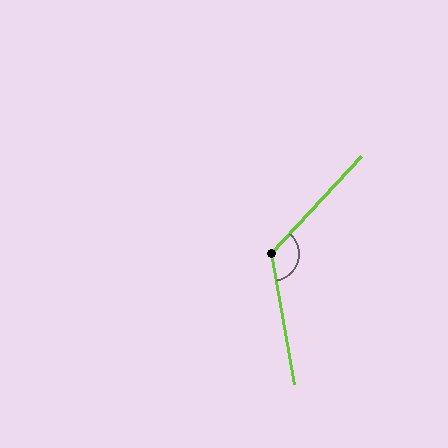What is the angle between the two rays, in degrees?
Approximately 128 degrees.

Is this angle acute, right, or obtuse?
It is obtuse.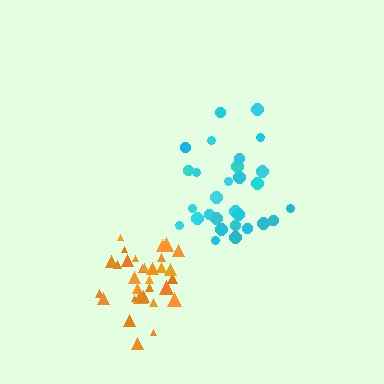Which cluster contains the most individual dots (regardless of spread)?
Orange (34).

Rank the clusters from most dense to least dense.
orange, cyan.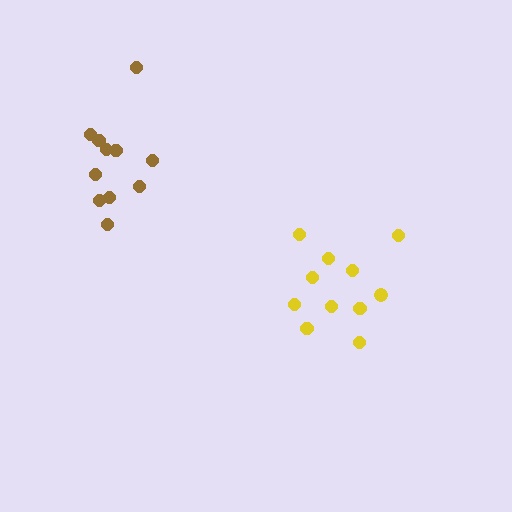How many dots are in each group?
Group 1: 11 dots, Group 2: 12 dots (23 total).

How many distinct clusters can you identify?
There are 2 distinct clusters.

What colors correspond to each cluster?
The clusters are colored: yellow, brown.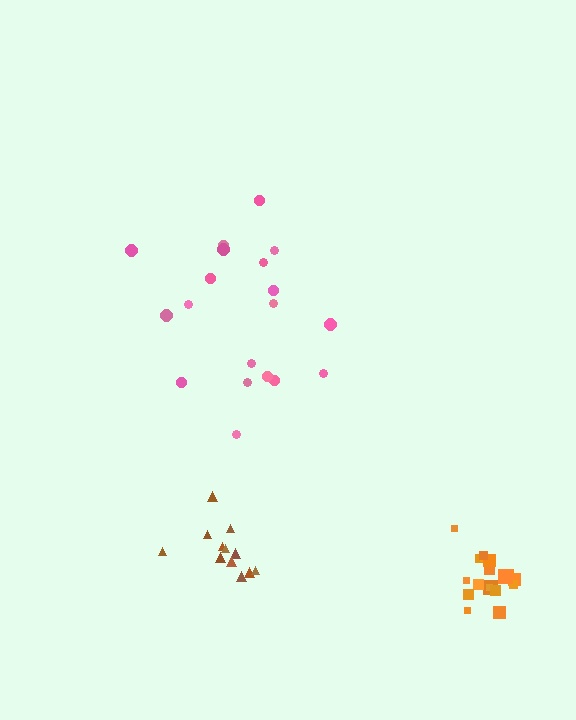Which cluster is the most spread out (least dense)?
Pink.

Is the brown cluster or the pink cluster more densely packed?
Brown.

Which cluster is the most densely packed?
Orange.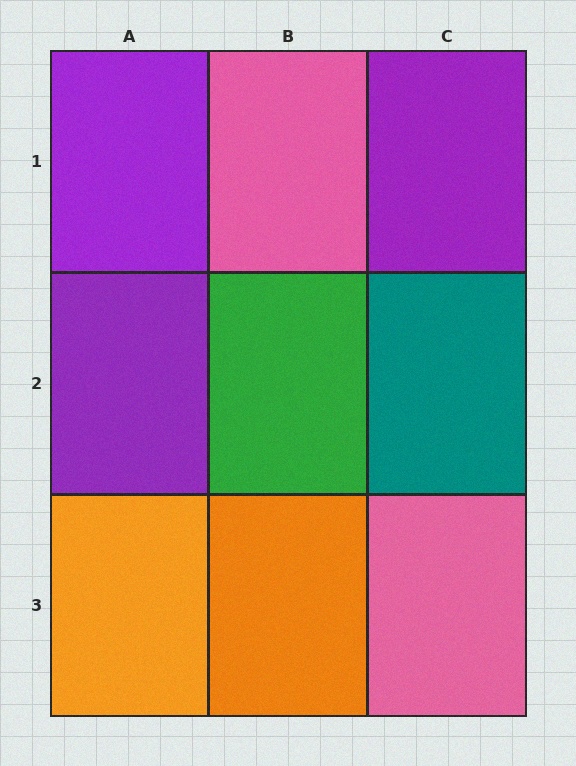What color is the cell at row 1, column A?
Purple.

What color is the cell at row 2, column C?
Teal.